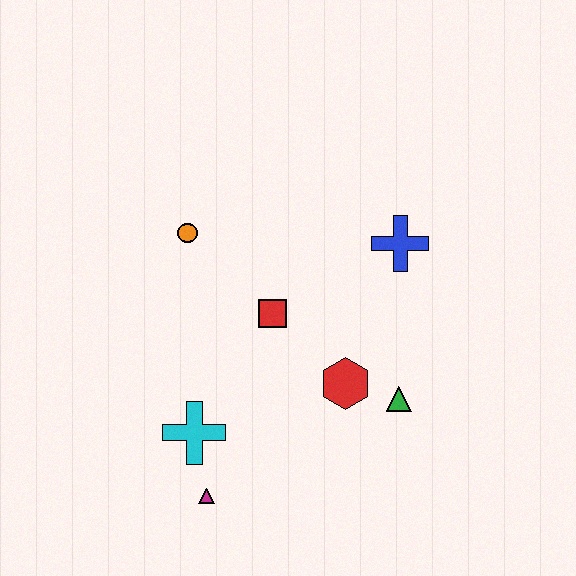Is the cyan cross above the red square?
No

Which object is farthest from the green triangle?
The orange circle is farthest from the green triangle.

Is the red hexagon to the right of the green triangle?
No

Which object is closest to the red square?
The red hexagon is closest to the red square.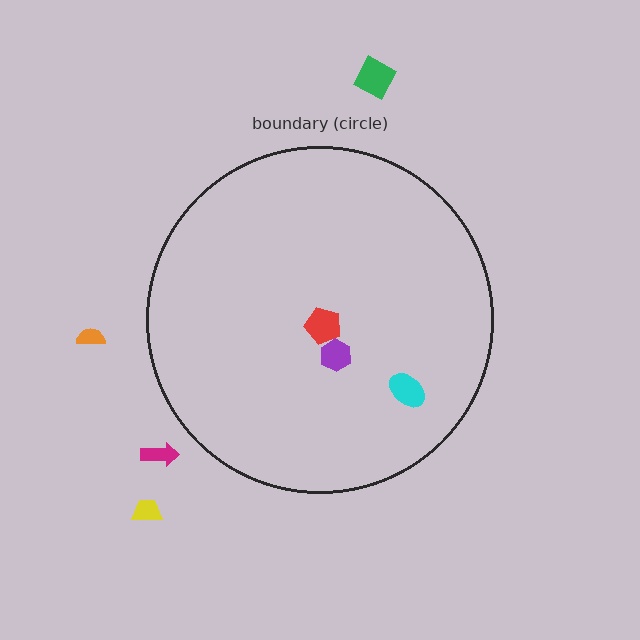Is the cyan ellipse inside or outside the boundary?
Inside.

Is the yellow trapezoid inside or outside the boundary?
Outside.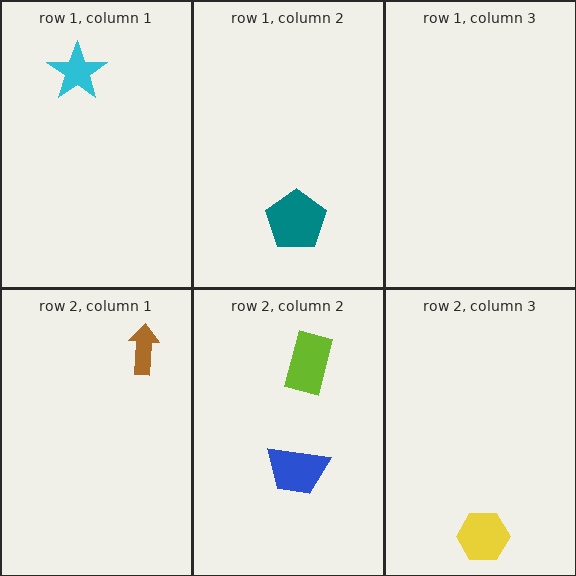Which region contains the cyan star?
The row 1, column 1 region.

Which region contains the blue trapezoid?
The row 2, column 2 region.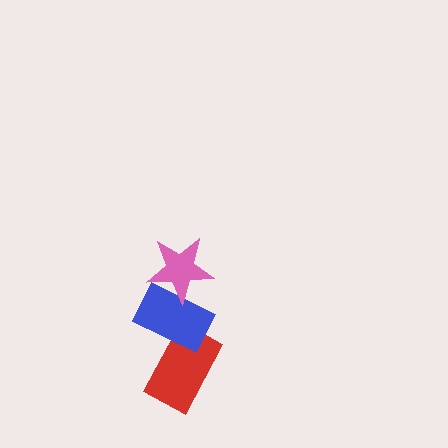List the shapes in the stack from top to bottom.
From top to bottom: the pink star, the blue rectangle, the red rectangle.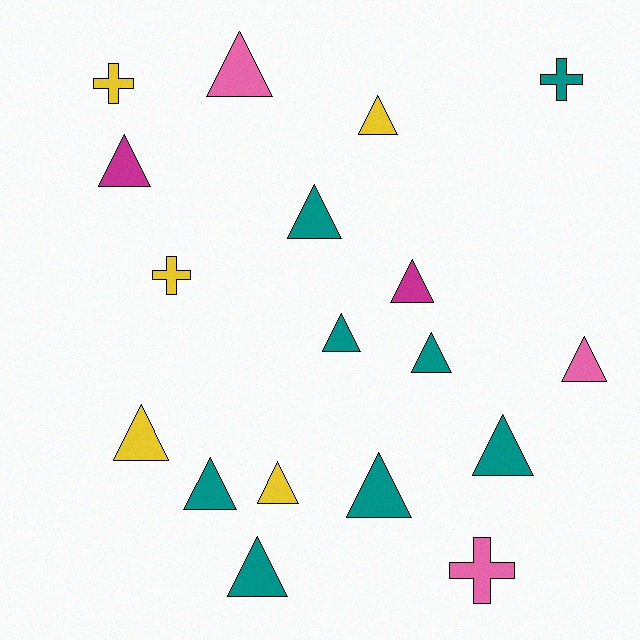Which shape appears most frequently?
Triangle, with 14 objects.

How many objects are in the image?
There are 18 objects.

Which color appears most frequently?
Teal, with 8 objects.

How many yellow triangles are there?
There are 3 yellow triangles.